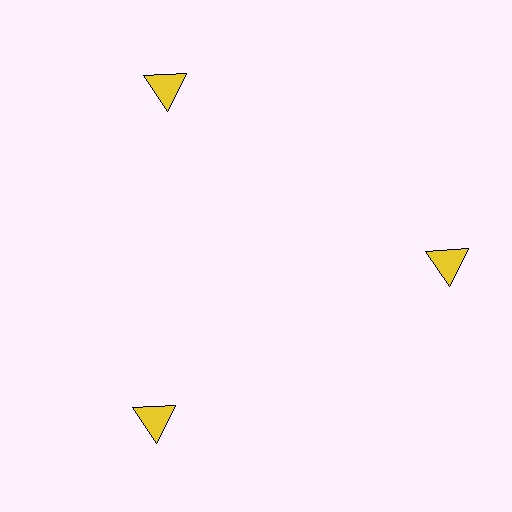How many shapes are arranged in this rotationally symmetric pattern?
There are 3 shapes, arranged in 3 groups of 1.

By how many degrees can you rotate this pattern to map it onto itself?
The pattern maps onto itself every 120 degrees of rotation.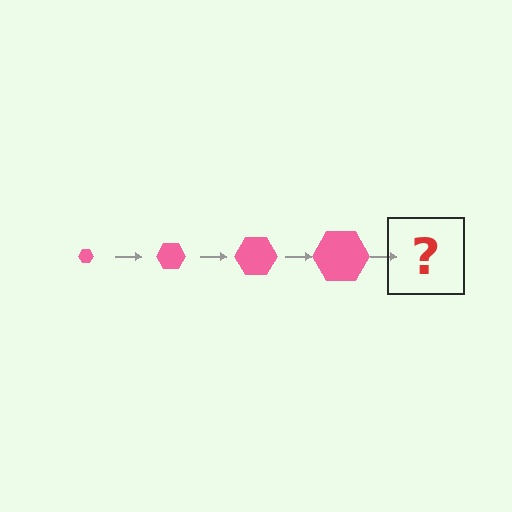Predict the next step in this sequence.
The next step is a pink hexagon, larger than the previous one.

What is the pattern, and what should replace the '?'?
The pattern is that the hexagon gets progressively larger each step. The '?' should be a pink hexagon, larger than the previous one.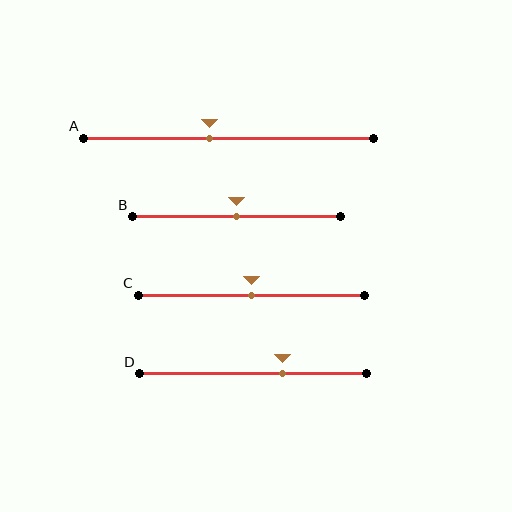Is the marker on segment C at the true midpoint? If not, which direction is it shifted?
Yes, the marker on segment C is at the true midpoint.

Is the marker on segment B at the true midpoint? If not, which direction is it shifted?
Yes, the marker on segment B is at the true midpoint.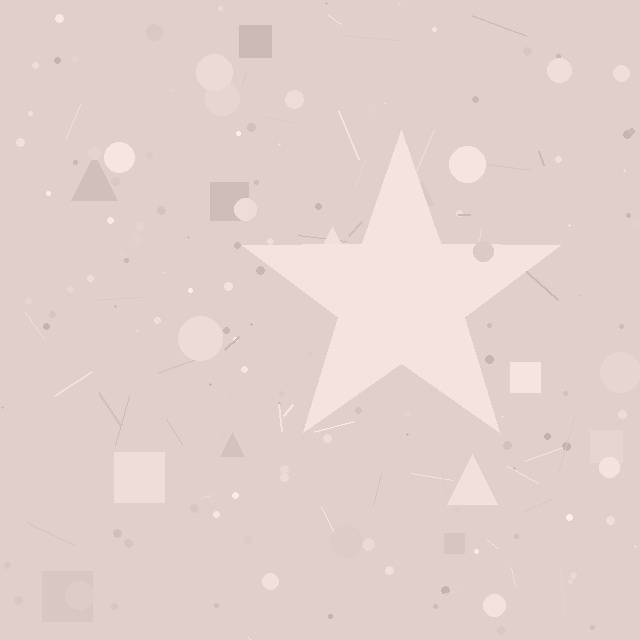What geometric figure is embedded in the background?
A star is embedded in the background.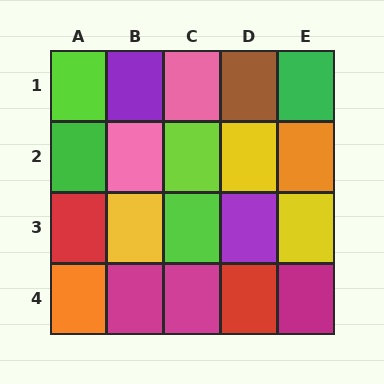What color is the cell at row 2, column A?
Green.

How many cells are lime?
3 cells are lime.